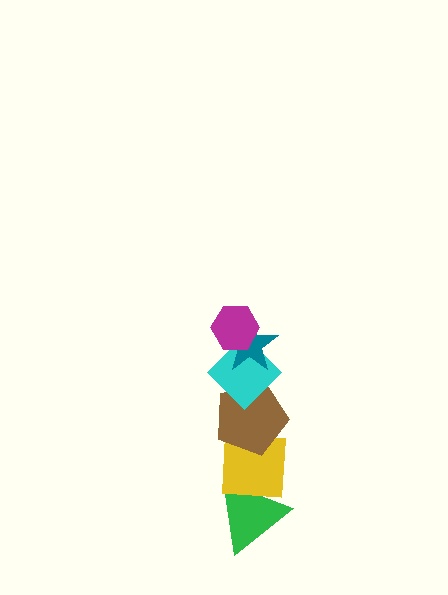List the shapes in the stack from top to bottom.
From top to bottom: the magenta hexagon, the teal star, the cyan diamond, the brown pentagon, the yellow square, the green triangle.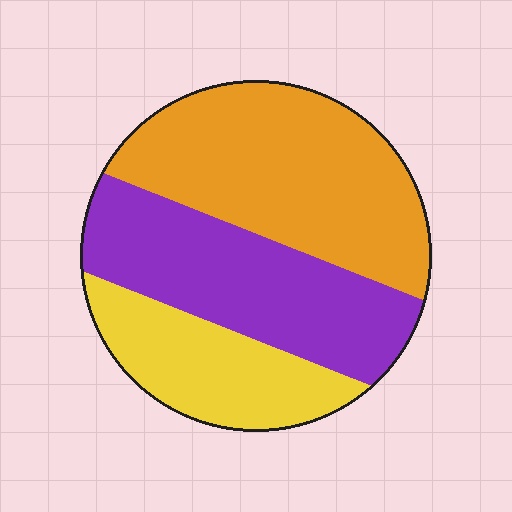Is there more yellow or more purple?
Purple.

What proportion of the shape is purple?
Purple covers around 35% of the shape.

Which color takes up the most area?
Orange, at roughly 40%.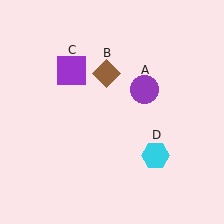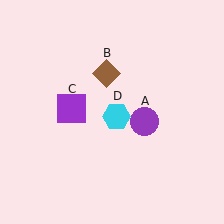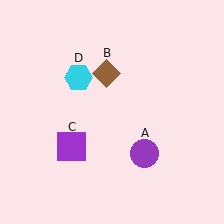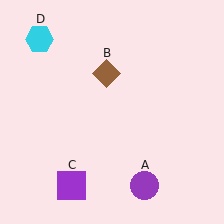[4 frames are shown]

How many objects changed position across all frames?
3 objects changed position: purple circle (object A), purple square (object C), cyan hexagon (object D).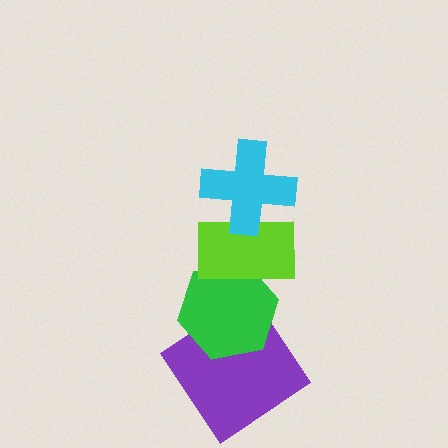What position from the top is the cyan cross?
The cyan cross is 1st from the top.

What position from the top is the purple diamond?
The purple diamond is 4th from the top.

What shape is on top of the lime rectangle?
The cyan cross is on top of the lime rectangle.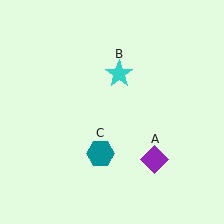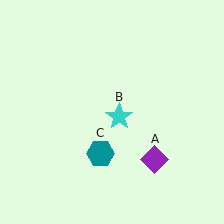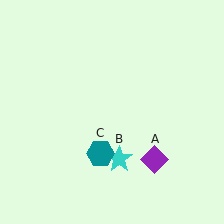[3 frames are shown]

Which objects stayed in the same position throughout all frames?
Purple diamond (object A) and teal hexagon (object C) remained stationary.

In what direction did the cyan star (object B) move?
The cyan star (object B) moved down.